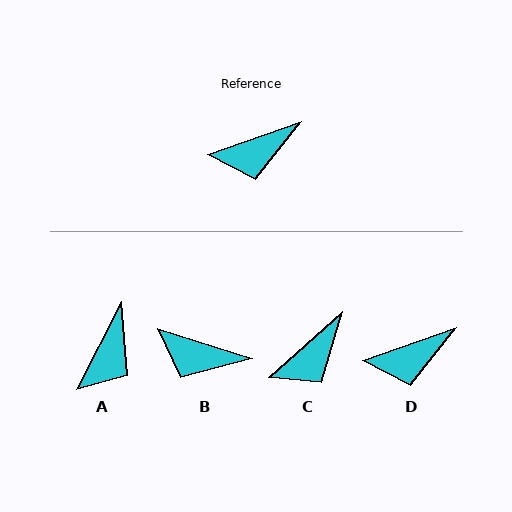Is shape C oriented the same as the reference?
No, it is off by about 22 degrees.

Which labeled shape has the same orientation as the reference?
D.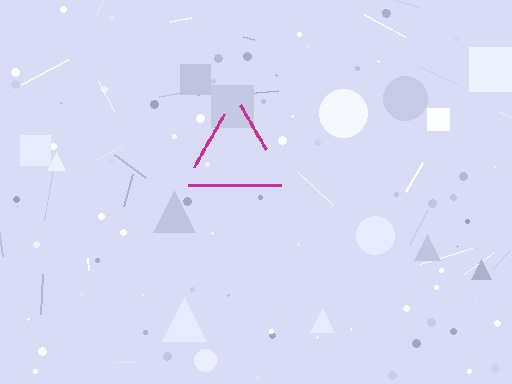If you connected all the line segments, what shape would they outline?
They would outline a triangle.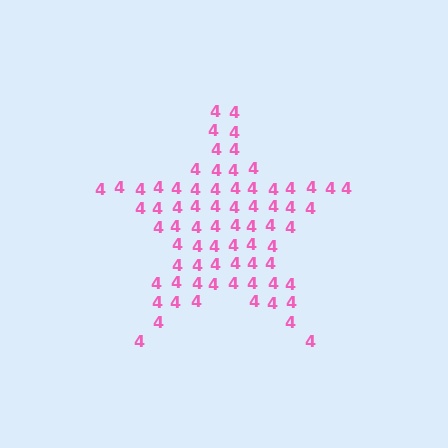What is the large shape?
The large shape is a star.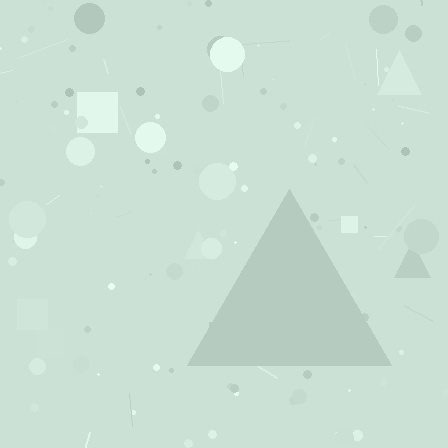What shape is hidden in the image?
A triangle is hidden in the image.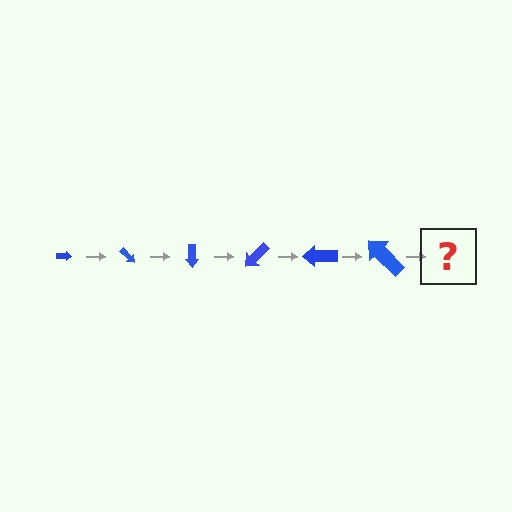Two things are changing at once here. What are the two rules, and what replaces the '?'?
The two rules are that the arrow grows larger each step and it rotates 45 degrees each step. The '?' should be an arrow, larger than the previous one and rotated 270 degrees from the start.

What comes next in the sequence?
The next element should be an arrow, larger than the previous one and rotated 270 degrees from the start.